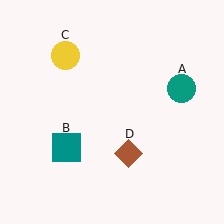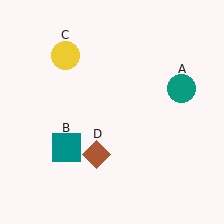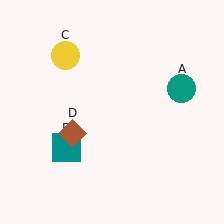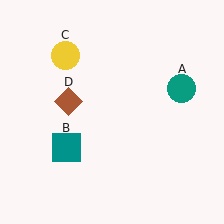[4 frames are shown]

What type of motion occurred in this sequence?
The brown diamond (object D) rotated clockwise around the center of the scene.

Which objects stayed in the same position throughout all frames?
Teal circle (object A) and teal square (object B) and yellow circle (object C) remained stationary.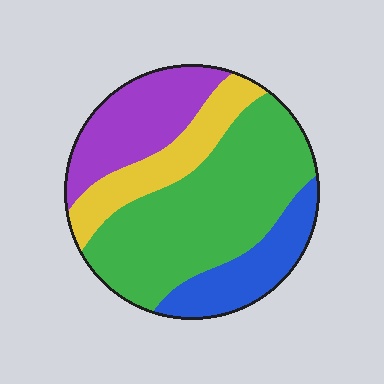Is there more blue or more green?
Green.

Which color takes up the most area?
Green, at roughly 45%.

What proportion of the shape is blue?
Blue takes up about one sixth (1/6) of the shape.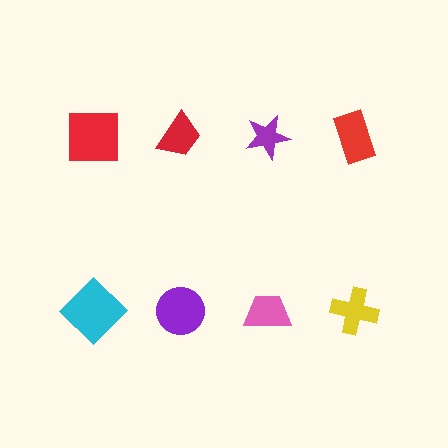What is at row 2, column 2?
A purple circle.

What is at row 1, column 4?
A red rectangle.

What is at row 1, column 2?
A red trapezoid.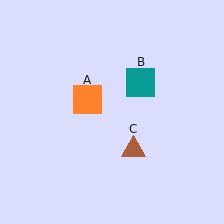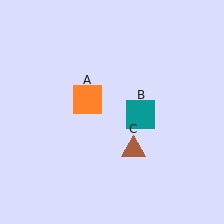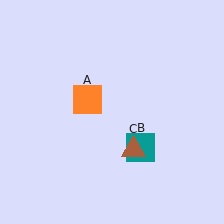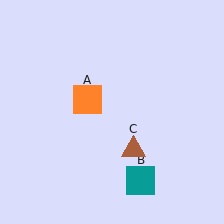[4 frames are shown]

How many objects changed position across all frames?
1 object changed position: teal square (object B).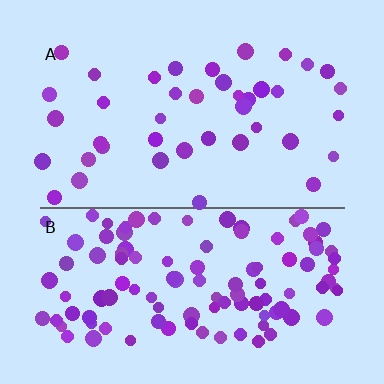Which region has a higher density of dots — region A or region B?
B (the bottom).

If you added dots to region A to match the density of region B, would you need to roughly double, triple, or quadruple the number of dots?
Approximately triple.